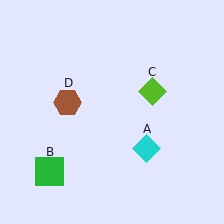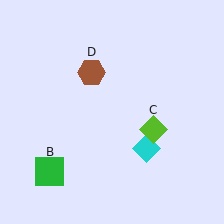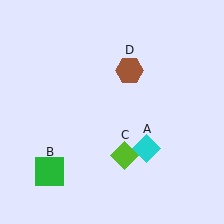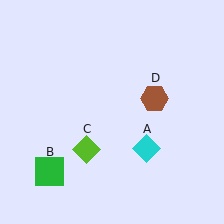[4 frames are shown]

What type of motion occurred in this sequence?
The lime diamond (object C), brown hexagon (object D) rotated clockwise around the center of the scene.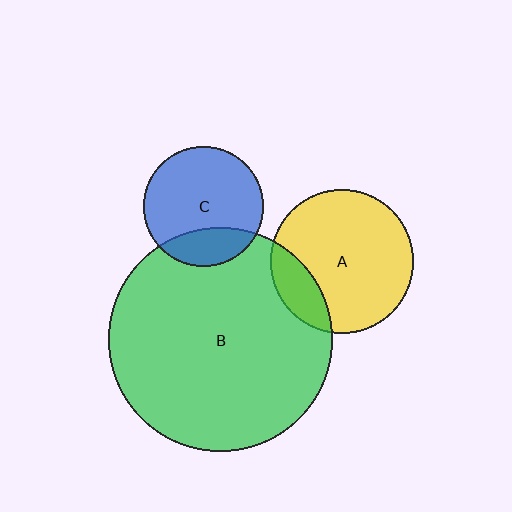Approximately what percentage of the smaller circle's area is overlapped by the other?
Approximately 25%.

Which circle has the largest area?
Circle B (green).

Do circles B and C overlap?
Yes.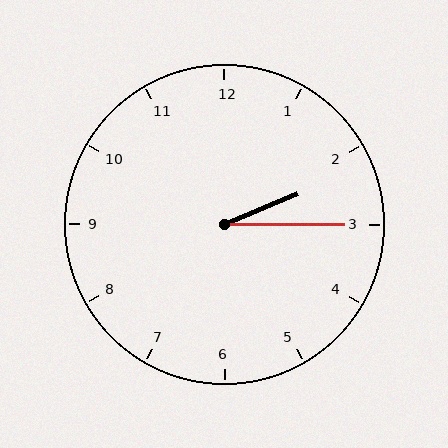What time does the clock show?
2:15.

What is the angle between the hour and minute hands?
Approximately 22 degrees.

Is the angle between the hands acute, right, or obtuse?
It is acute.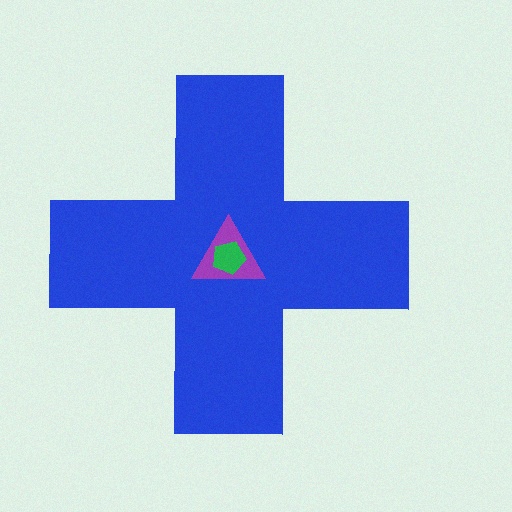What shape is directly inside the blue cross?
The purple triangle.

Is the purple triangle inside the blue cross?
Yes.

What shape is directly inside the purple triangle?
The green pentagon.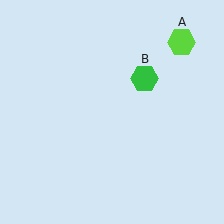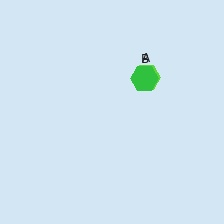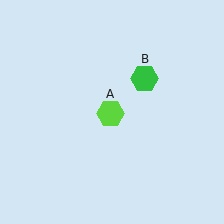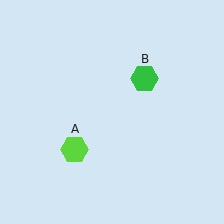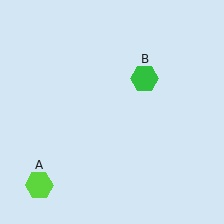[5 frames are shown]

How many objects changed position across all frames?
1 object changed position: lime hexagon (object A).